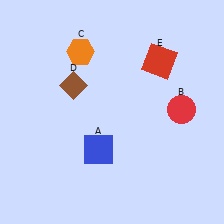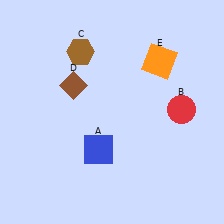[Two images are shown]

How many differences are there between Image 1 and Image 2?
There are 2 differences between the two images.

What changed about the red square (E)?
In Image 1, E is red. In Image 2, it changed to orange.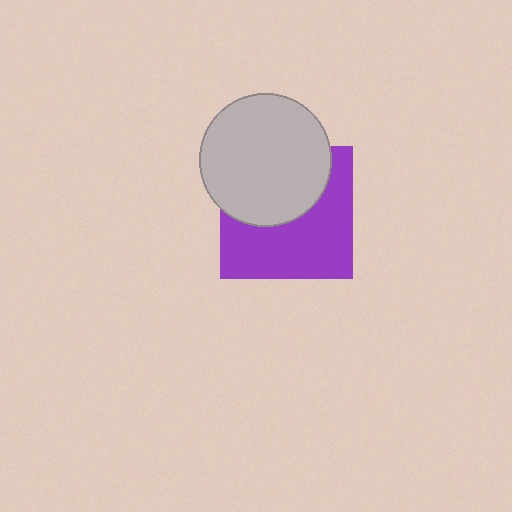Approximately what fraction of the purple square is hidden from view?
Roughly 44% of the purple square is hidden behind the light gray circle.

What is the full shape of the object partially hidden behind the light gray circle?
The partially hidden object is a purple square.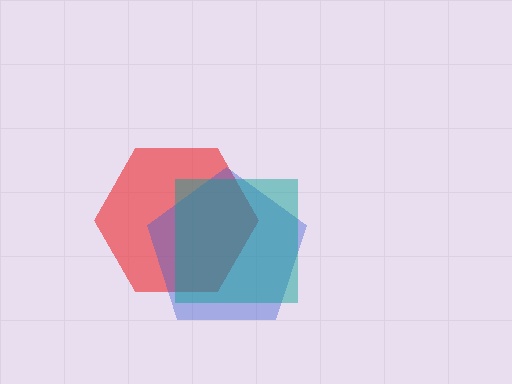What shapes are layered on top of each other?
The layered shapes are: a red hexagon, a blue pentagon, a teal square.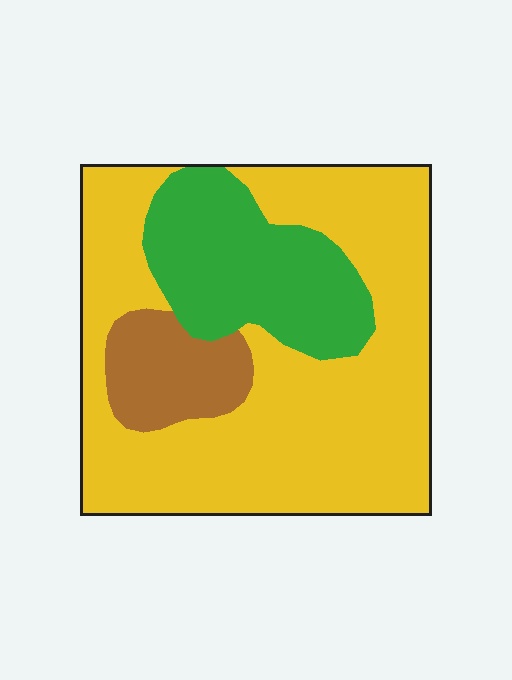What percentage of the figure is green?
Green takes up about one quarter (1/4) of the figure.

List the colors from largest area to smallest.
From largest to smallest: yellow, green, brown.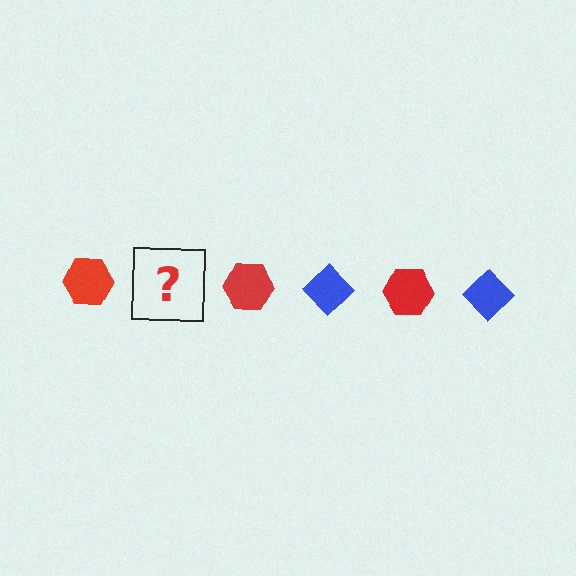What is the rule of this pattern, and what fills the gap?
The rule is that the pattern alternates between red hexagon and blue diamond. The gap should be filled with a blue diamond.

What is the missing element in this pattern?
The missing element is a blue diamond.